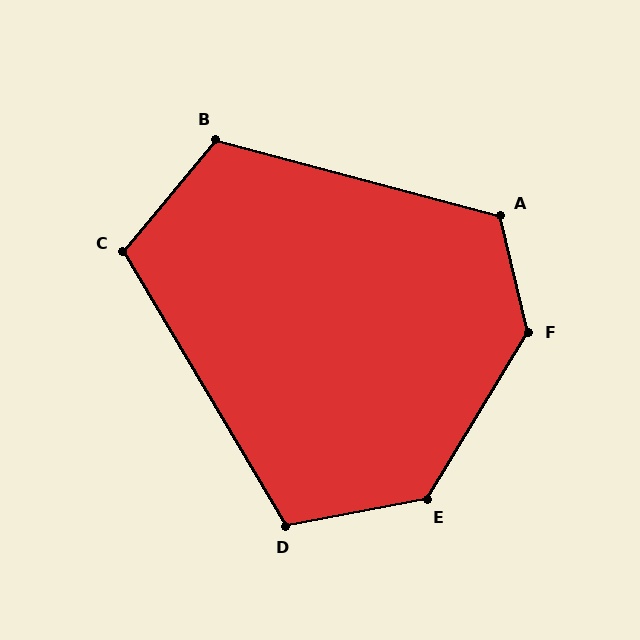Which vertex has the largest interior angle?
F, at approximately 135 degrees.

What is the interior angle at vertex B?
Approximately 115 degrees (obtuse).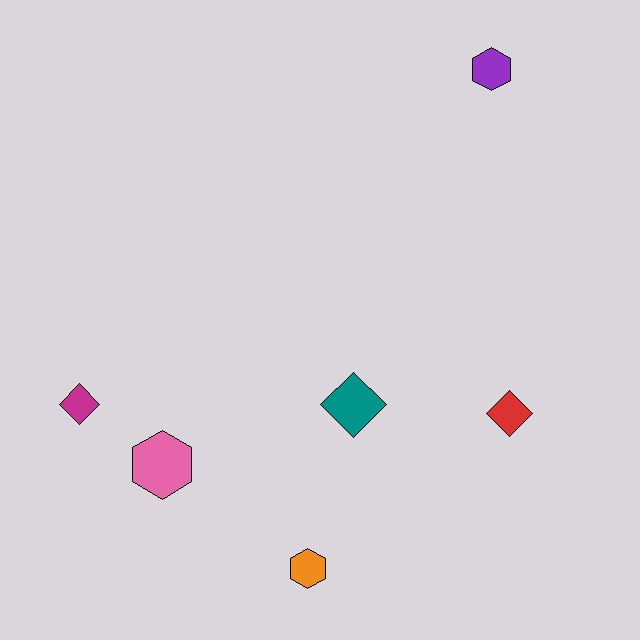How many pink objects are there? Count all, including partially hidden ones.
There is 1 pink object.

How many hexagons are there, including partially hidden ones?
There are 3 hexagons.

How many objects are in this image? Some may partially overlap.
There are 6 objects.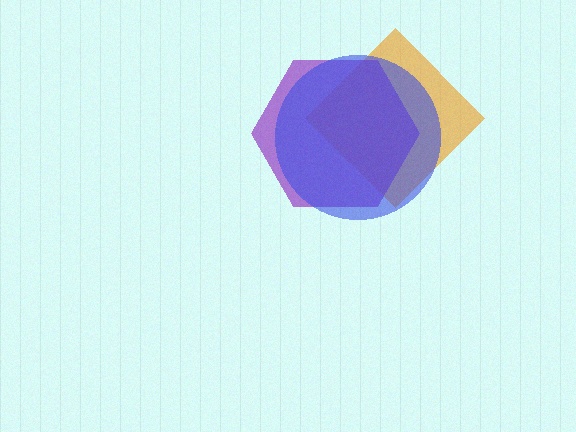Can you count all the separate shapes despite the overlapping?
Yes, there are 3 separate shapes.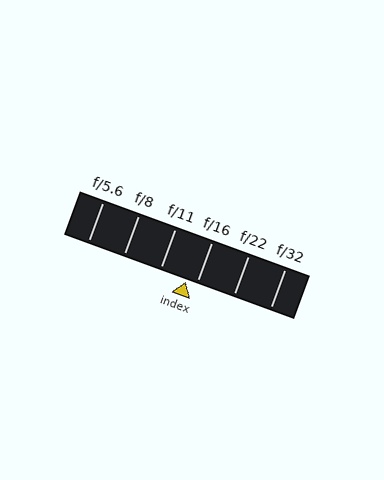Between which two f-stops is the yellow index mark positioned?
The index mark is between f/11 and f/16.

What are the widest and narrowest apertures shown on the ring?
The widest aperture shown is f/5.6 and the narrowest is f/32.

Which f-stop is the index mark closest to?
The index mark is closest to f/16.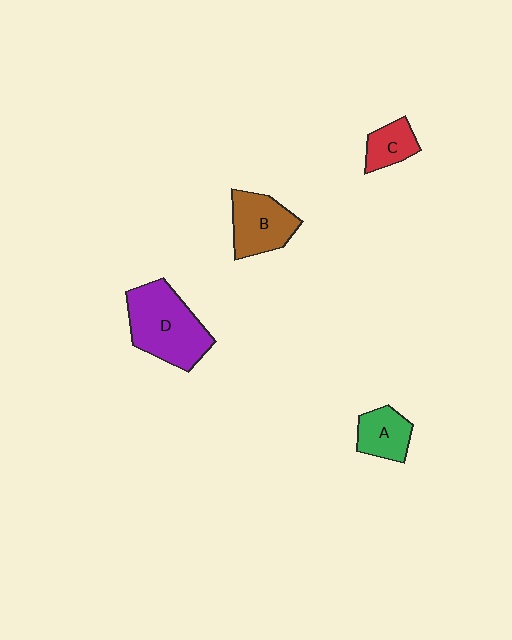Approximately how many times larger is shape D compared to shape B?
Approximately 1.5 times.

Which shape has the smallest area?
Shape C (red).